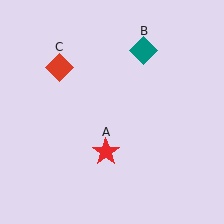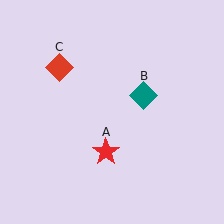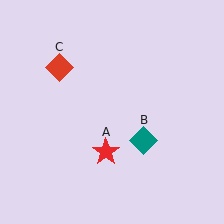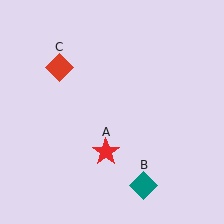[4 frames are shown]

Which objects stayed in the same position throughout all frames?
Red star (object A) and red diamond (object C) remained stationary.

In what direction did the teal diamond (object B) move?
The teal diamond (object B) moved down.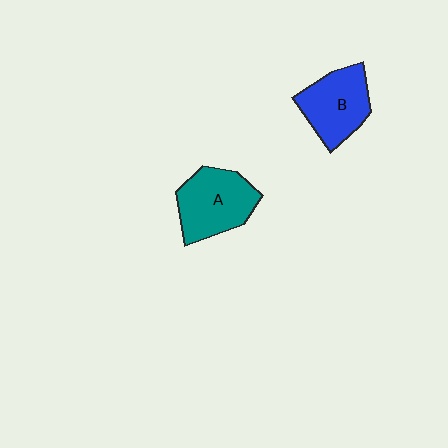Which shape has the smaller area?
Shape B (blue).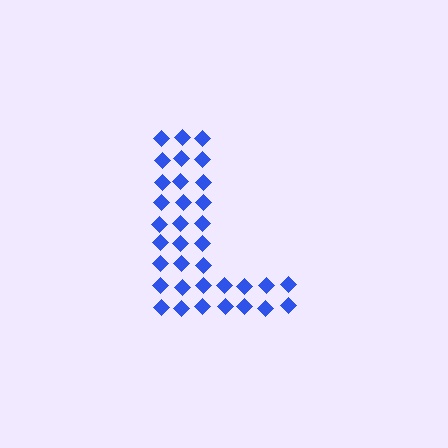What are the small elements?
The small elements are diamonds.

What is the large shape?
The large shape is the letter L.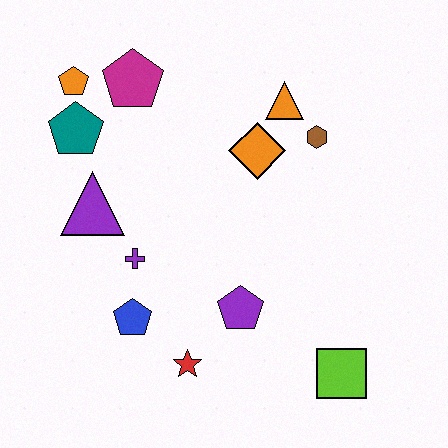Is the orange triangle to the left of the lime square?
Yes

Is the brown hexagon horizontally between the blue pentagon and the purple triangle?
No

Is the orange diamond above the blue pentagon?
Yes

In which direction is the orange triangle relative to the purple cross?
The orange triangle is above the purple cross.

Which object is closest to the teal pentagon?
The orange pentagon is closest to the teal pentagon.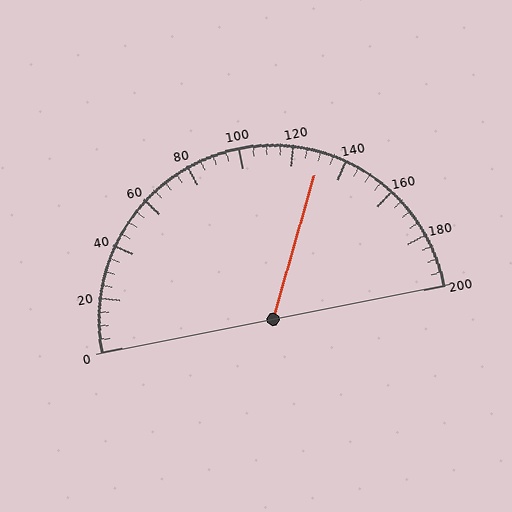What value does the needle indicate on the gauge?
The needle indicates approximately 130.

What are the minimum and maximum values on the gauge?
The gauge ranges from 0 to 200.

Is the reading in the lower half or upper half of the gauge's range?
The reading is in the upper half of the range (0 to 200).